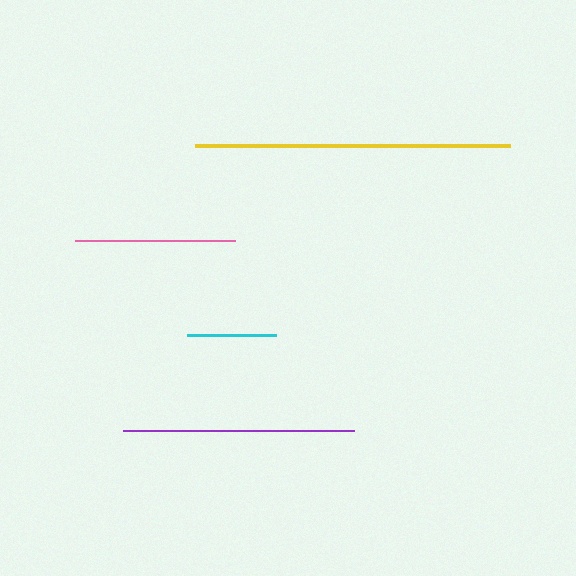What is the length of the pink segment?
The pink segment is approximately 160 pixels long.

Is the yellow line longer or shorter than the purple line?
The yellow line is longer than the purple line.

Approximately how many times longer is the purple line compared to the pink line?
The purple line is approximately 1.4 times the length of the pink line.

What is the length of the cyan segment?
The cyan segment is approximately 89 pixels long.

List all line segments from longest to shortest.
From longest to shortest: yellow, purple, pink, cyan.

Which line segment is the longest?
The yellow line is the longest at approximately 315 pixels.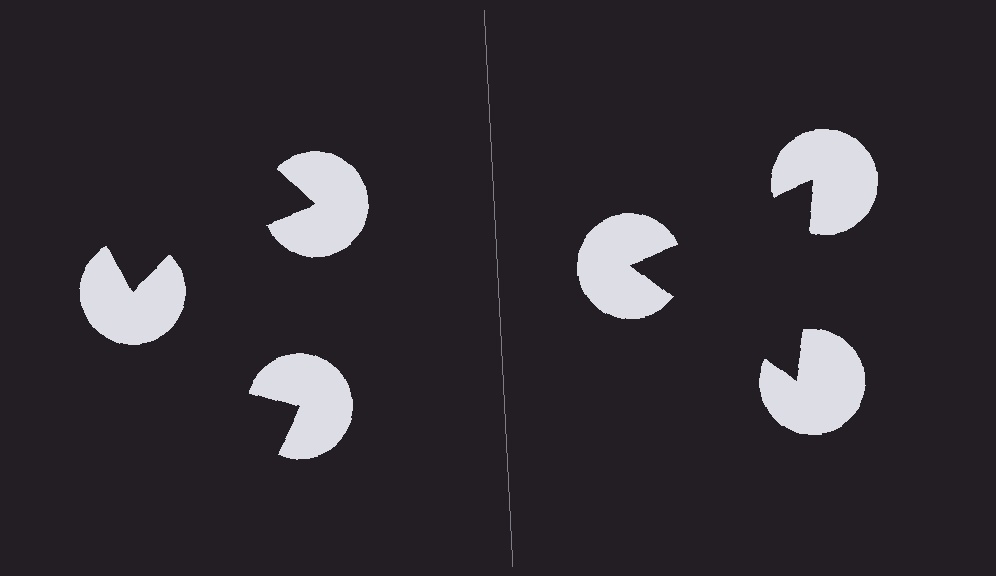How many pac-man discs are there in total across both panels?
6 — 3 on each side.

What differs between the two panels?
The pac-man discs are positioned identically on both sides; only the wedge orientations differ. On the right they align to a triangle; on the left they are misaligned.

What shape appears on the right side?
An illusory triangle.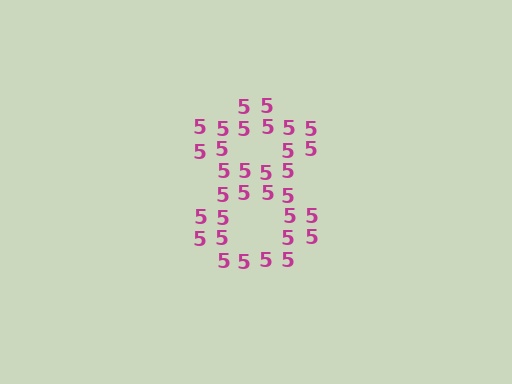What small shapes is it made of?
It is made of small digit 5's.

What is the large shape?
The large shape is the digit 8.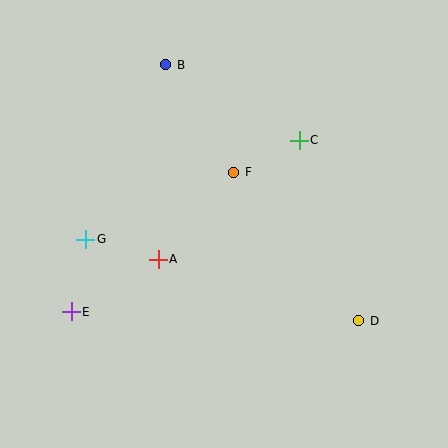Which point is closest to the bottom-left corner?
Point E is closest to the bottom-left corner.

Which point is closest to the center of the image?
Point F at (234, 172) is closest to the center.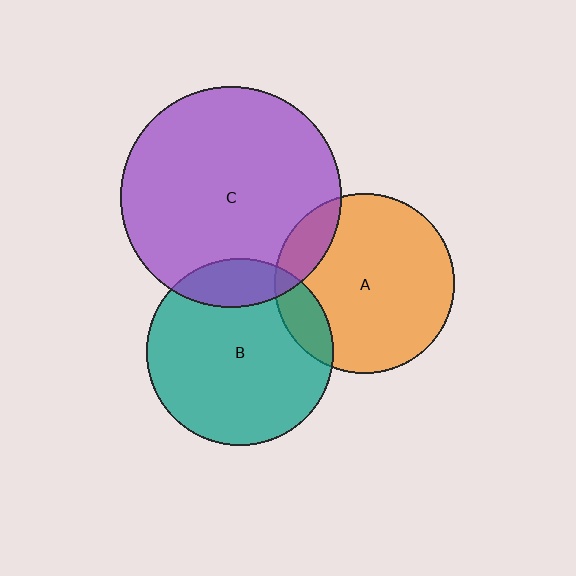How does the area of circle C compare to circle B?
Approximately 1.4 times.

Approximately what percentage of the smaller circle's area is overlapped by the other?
Approximately 15%.